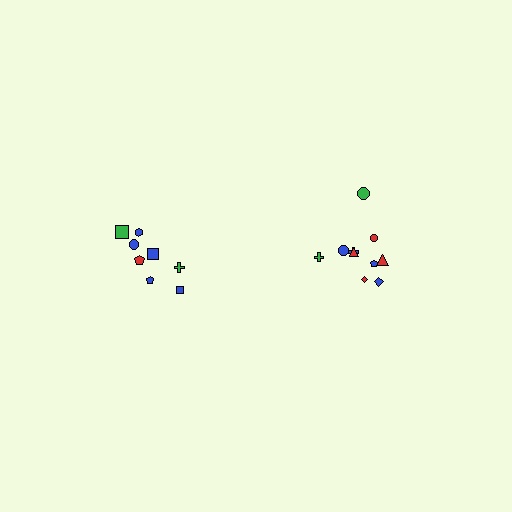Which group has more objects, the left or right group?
The right group.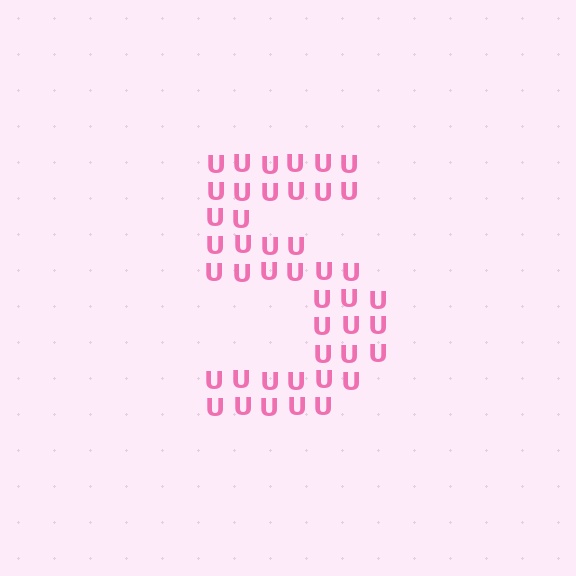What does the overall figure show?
The overall figure shows the digit 5.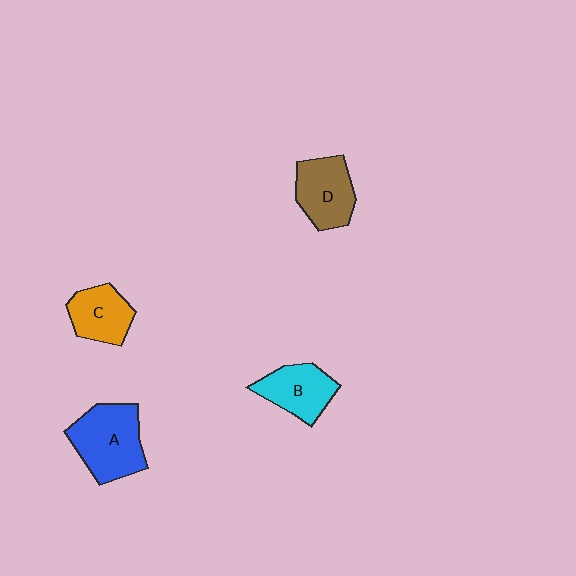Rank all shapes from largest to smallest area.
From largest to smallest: A (blue), D (brown), B (cyan), C (orange).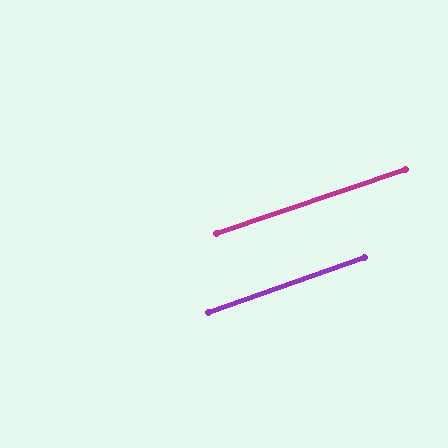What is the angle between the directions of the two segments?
Approximately 1 degree.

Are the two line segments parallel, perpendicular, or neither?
Parallel — their directions differ by only 0.6°.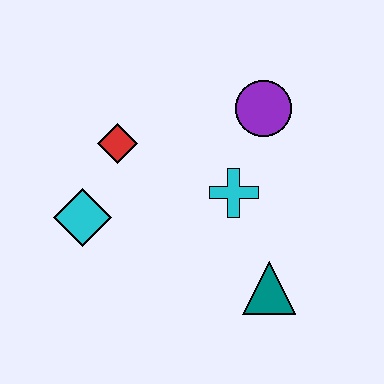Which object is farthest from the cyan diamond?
The purple circle is farthest from the cyan diamond.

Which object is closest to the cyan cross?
The purple circle is closest to the cyan cross.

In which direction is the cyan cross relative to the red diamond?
The cyan cross is to the right of the red diamond.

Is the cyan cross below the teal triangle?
No